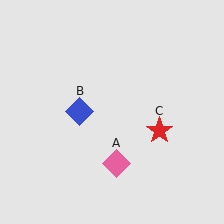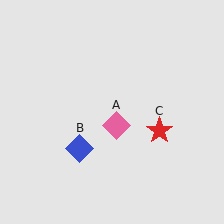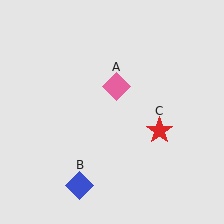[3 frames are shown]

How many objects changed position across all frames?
2 objects changed position: pink diamond (object A), blue diamond (object B).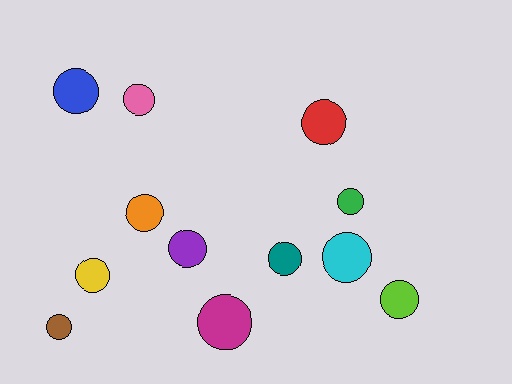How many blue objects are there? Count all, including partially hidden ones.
There is 1 blue object.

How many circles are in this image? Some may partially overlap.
There are 12 circles.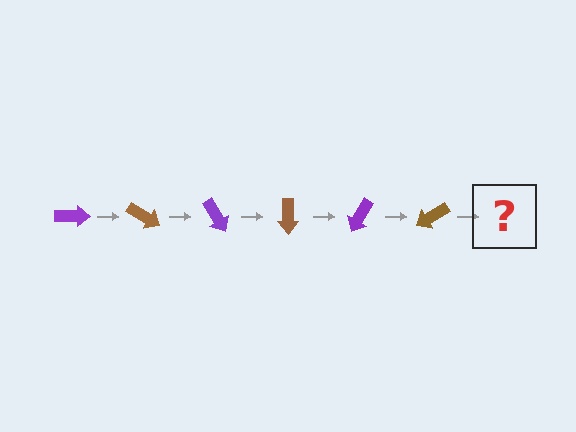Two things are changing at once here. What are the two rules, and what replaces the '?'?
The two rules are that it rotates 30 degrees each step and the color cycles through purple and brown. The '?' should be a purple arrow, rotated 180 degrees from the start.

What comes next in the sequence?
The next element should be a purple arrow, rotated 180 degrees from the start.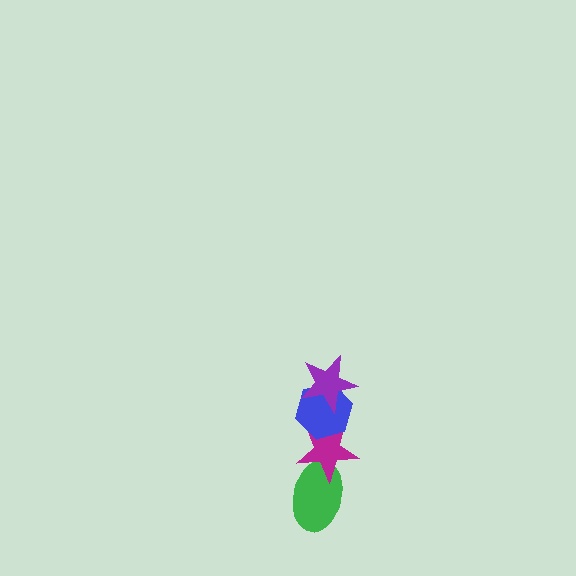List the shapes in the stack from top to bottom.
From top to bottom: the purple star, the blue hexagon, the magenta star, the green ellipse.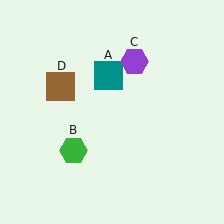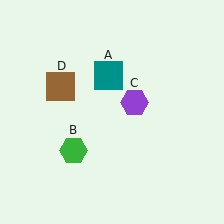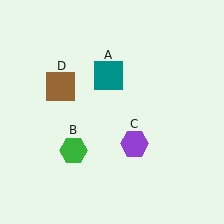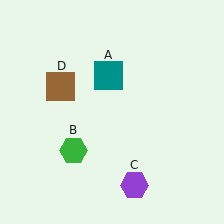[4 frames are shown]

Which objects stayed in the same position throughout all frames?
Teal square (object A) and green hexagon (object B) and brown square (object D) remained stationary.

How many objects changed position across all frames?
1 object changed position: purple hexagon (object C).